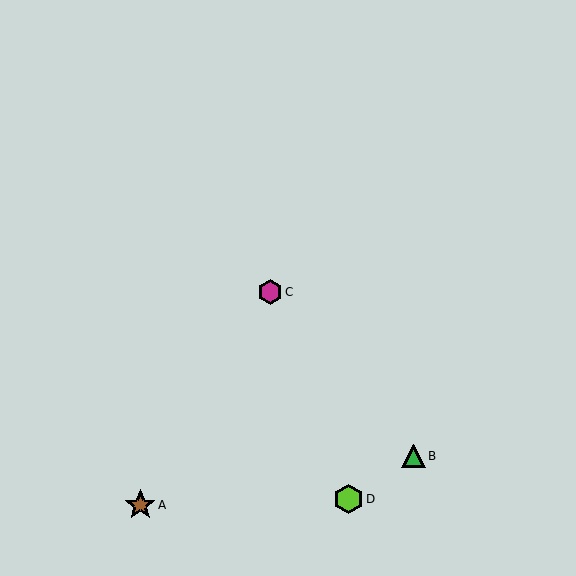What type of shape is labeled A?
Shape A is a brown star.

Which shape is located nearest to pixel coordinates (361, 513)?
The lime hexagon (labeled D) at (348, 499) is nearest to that location.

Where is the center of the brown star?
The center of the brown star is at (140, 505).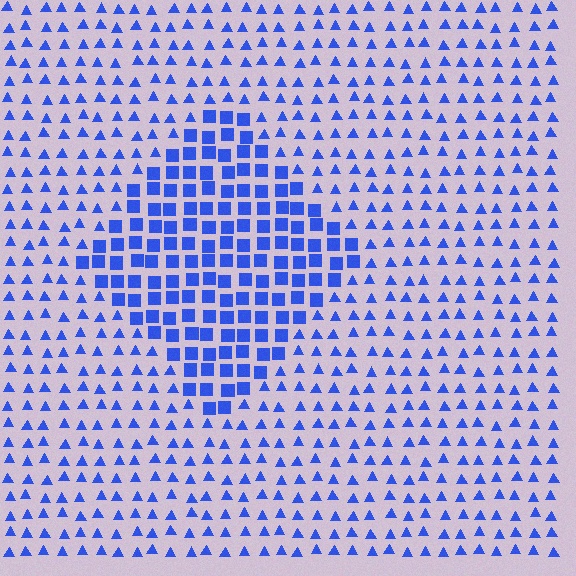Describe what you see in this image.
The image is filled with small blue elements arranged in a uniform grid. A diamond-shaped region contains squares, while the surrounding area contains triangles. The boundary is defined purely by the change in element shape.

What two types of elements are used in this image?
The image uses squares inside the diamond region and triangles outside it.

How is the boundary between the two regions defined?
The boundary is defined by a change in element shape: squares inside vs. triangles outside. All elements share the same color and spacing.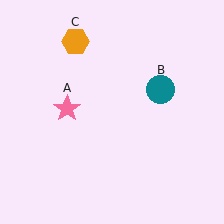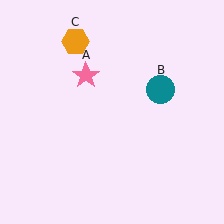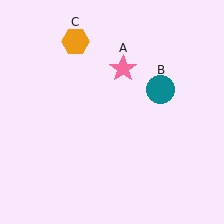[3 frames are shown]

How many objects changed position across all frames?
1 object changed position: pink star (object A).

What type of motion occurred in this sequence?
The pink star (object A) rotated clockwise around the center of the scene.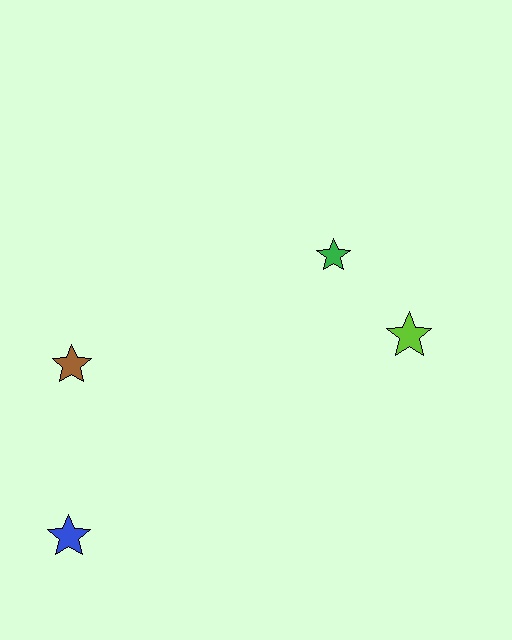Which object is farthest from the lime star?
The blue star is farthest from the lime star.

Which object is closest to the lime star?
The green star is closest to the lime star.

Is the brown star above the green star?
No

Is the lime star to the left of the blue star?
No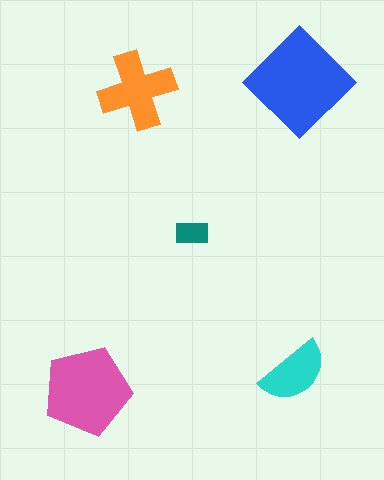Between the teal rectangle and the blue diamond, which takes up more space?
The blue diamond.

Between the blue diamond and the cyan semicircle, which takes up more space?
The blue diamond.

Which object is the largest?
The blue diamond.